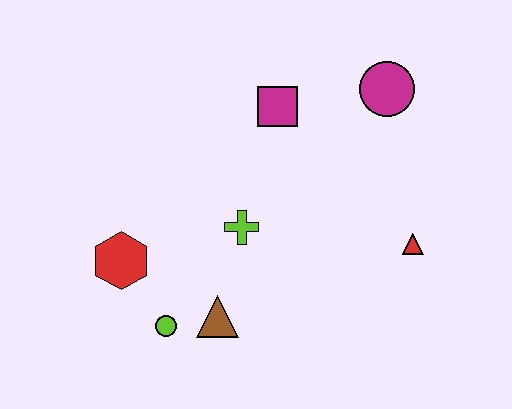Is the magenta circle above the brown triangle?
Yes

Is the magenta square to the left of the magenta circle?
Yes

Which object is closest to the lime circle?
The brown triangle is closest to the lime circle.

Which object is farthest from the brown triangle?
The magenta circle is farthest from the brown triangle.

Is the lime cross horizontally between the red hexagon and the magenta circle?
Yes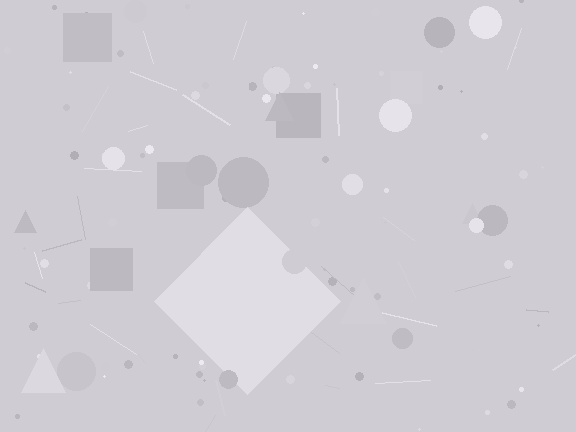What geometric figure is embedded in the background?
A diamond is embedded in the background.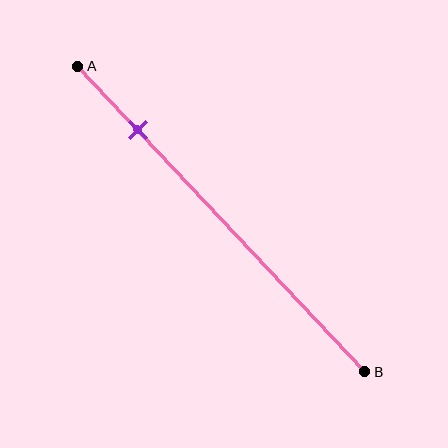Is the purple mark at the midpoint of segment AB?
No, the mark is at about 20% from A, not at the 50% midpoint.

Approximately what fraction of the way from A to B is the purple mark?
The purple mark is approximately 20% of the way from A to B.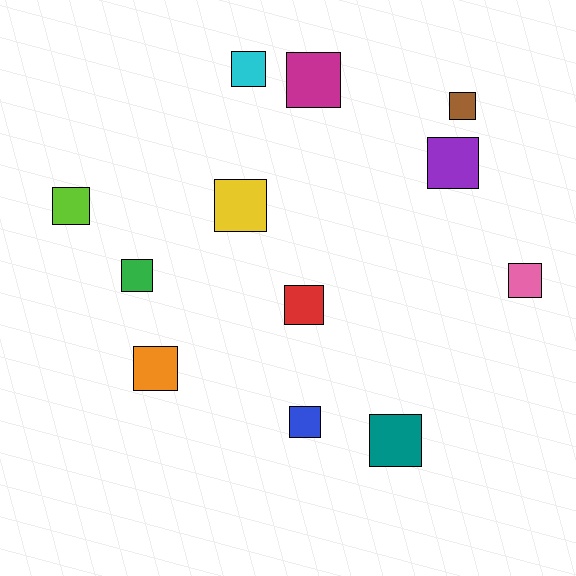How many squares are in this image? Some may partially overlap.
There are 12 squares.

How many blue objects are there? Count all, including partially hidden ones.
There is 1 blue object.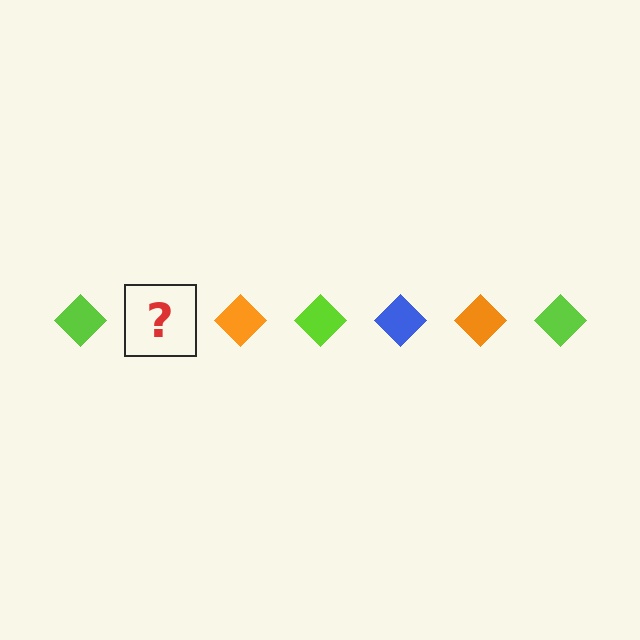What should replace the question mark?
The question mark should be replaced with a blue diamond.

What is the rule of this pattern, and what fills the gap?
The rule is that the pattern cycles through lime, blue, orange diamonds. The gap should be filled with a blue diamond.